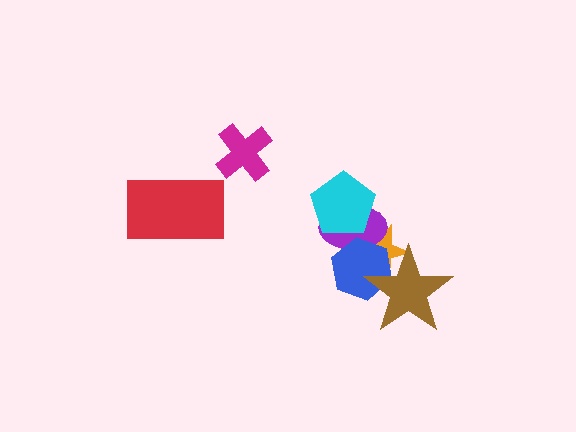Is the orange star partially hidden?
Yes, it is partially covered by another shape.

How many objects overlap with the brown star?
2 objects overlap with the brown star.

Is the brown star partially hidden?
No, no other shape covers it.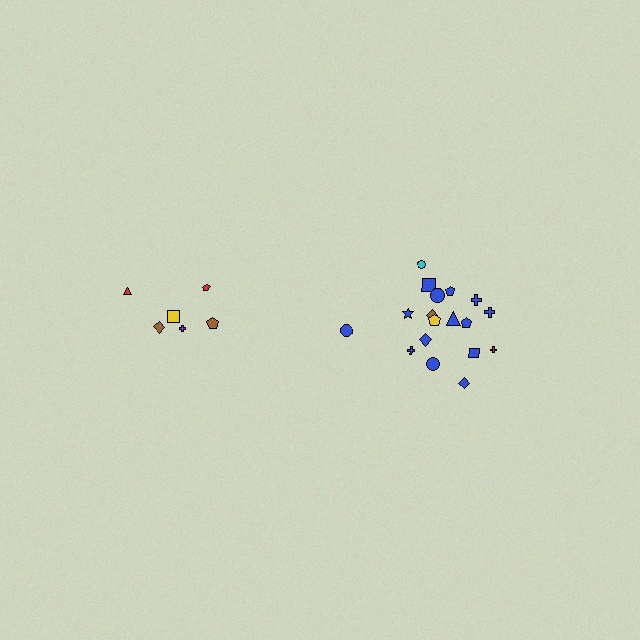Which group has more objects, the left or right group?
The right group.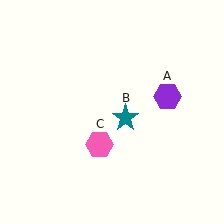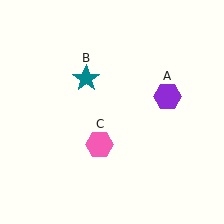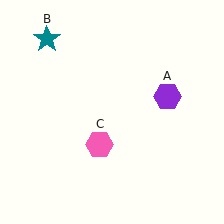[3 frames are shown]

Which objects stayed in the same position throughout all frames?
Purple hexagon (object A) and pink hexagon (object C) remained stationary.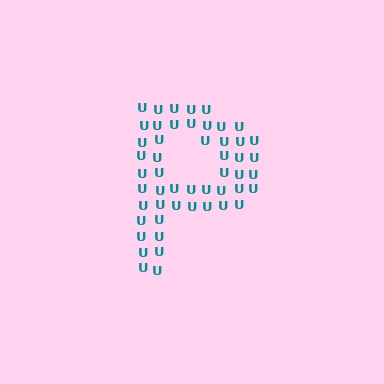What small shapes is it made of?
It is made of small letter U's.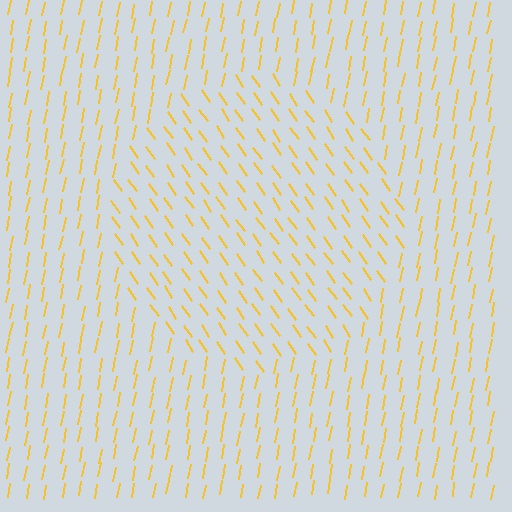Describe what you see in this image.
The image is filled with small yellow line segments. A circle region in the image has lines oriented differently from the surrounding lines, creating a visible texture boundary.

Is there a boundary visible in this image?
Yes, there is a texture boundary formed by a change in line orientation.